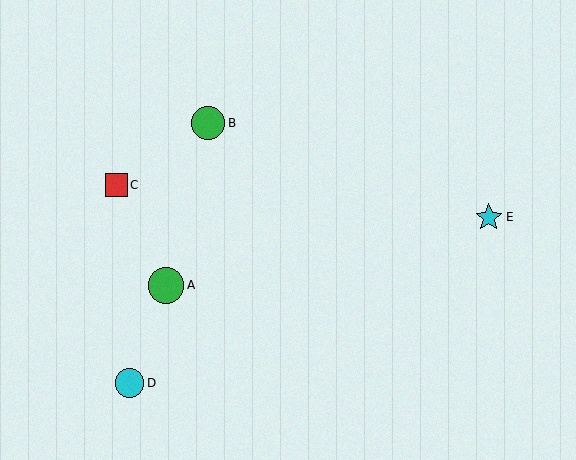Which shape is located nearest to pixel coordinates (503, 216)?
The cyan star (labeled E) at (489, 217) is nearest to that location.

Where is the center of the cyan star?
The center of the cyan star is at (489, 217).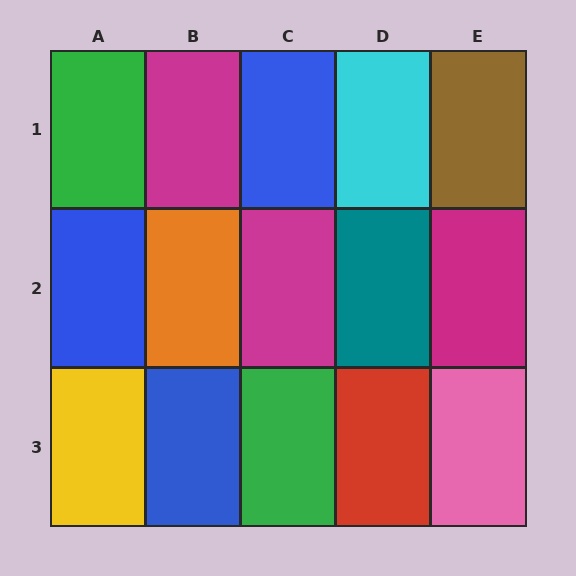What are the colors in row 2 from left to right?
Blue, orange, magenta, teal, magenta.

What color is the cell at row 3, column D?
Red.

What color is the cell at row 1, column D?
Cyan.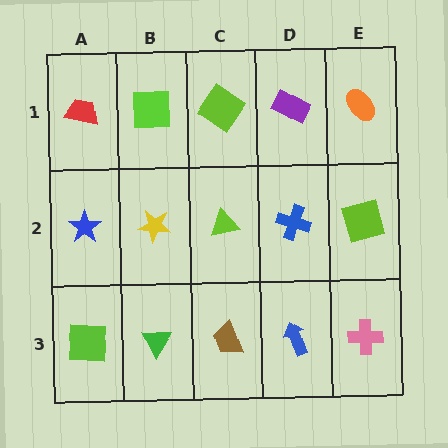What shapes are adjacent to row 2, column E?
An orange ellipse (row 1, column E), a pink cross (row 3, column E), a blue cross (row 2, column D).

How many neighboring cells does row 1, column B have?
3.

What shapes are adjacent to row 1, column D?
A blue cross (row 2, column D), a lime diamond (row 1, column C), an orange ellipse (row 1, column E).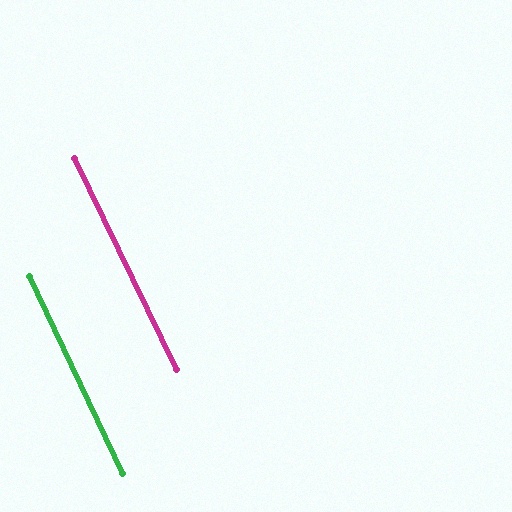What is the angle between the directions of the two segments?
Approximately 1 degree.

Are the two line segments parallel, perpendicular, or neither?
Parallel — their directions differ by only 0.5°.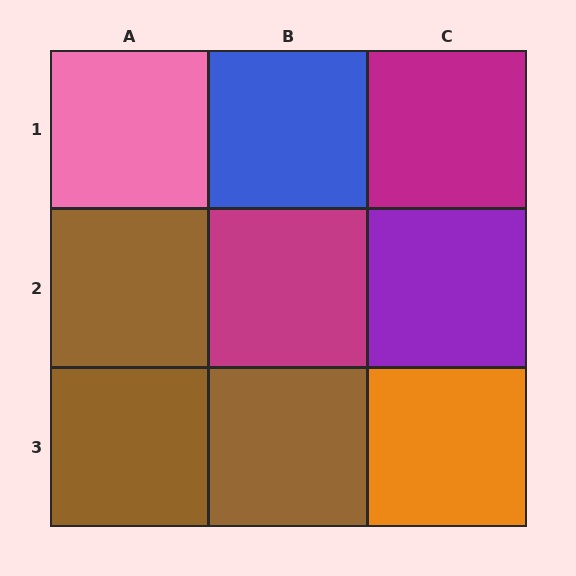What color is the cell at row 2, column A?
Brown.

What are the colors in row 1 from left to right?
Pink, blue, magenta.